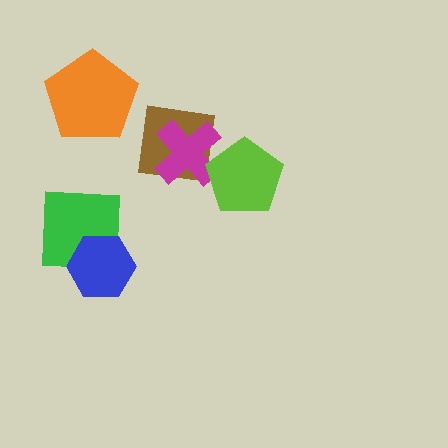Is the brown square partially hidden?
Yes, it is partially covered by another shape.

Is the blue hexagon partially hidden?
No, no other shape covers it.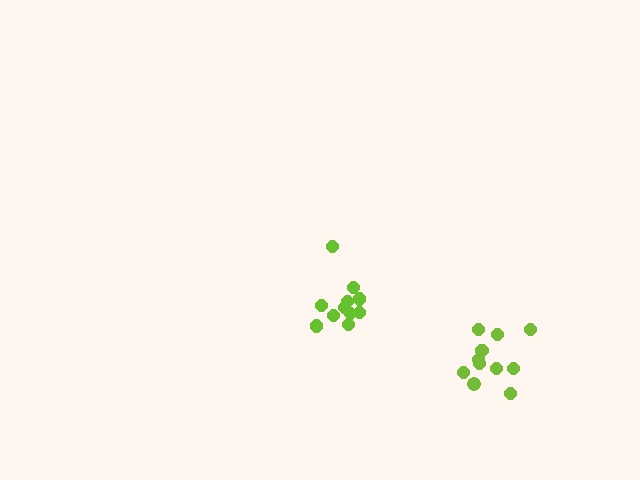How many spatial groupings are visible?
There are 2 spatial groupings.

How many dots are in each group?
Group 1: 11 dots, Group 2: 11 dots (22 total).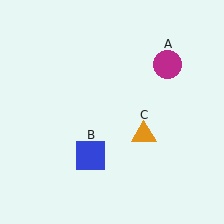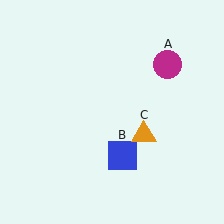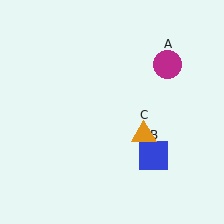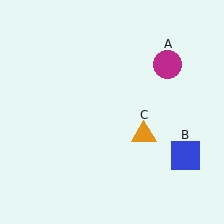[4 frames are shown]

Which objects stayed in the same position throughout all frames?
Magenta circle (object A) and orange triangle (object C) remained stationary.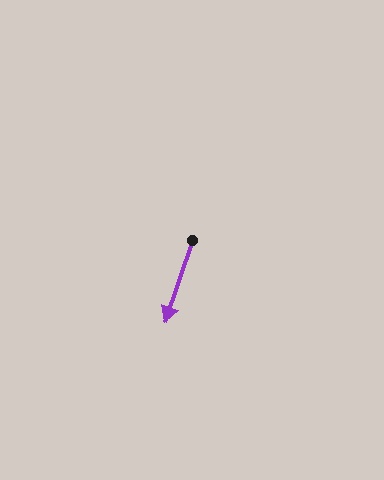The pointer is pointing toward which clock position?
Roughly 7 o'clock.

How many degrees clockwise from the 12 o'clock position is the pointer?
Approximately 198 degrees.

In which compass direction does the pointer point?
South.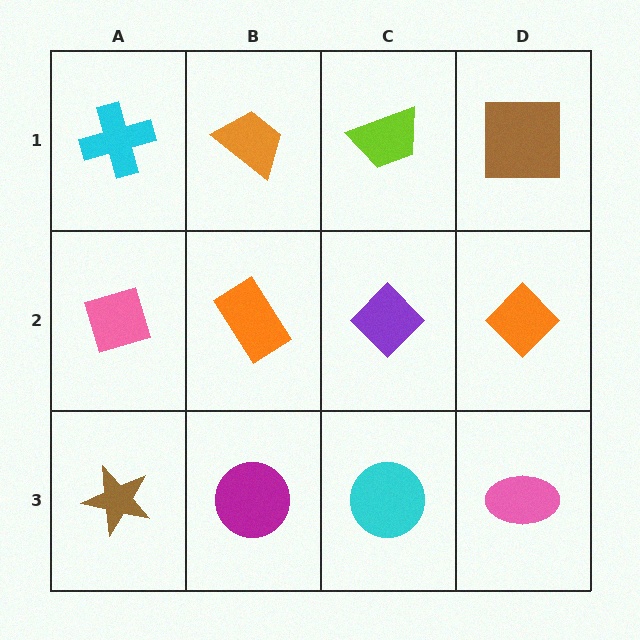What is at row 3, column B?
A magenta circle.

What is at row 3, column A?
A brown star.